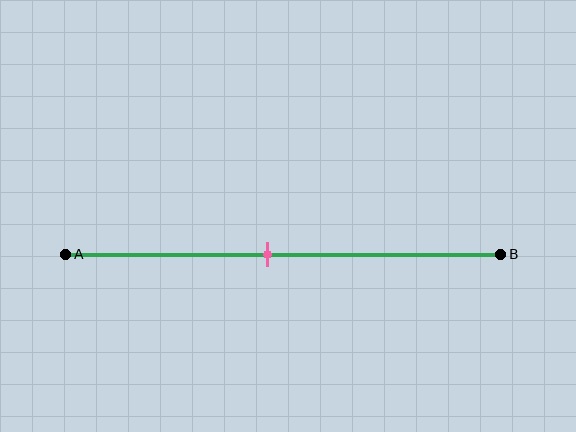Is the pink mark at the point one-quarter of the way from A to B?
No, the mark is at about 45% from A, not at the 25% one-quarter point.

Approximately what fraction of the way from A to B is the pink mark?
The pink mark is approximately 45% of the way from A to B.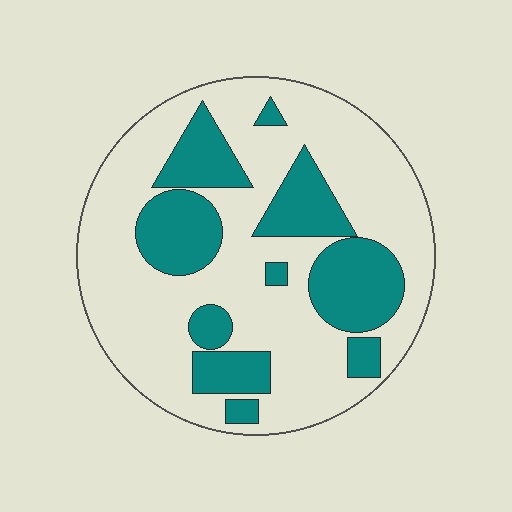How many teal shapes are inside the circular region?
10.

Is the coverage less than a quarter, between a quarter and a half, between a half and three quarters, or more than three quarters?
Between a quarter and a half.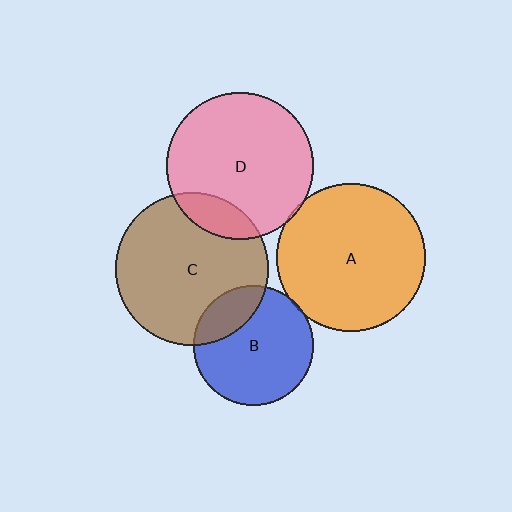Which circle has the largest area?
Circle C (brown).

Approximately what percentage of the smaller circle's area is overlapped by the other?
Approximately 20%.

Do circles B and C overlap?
Yes.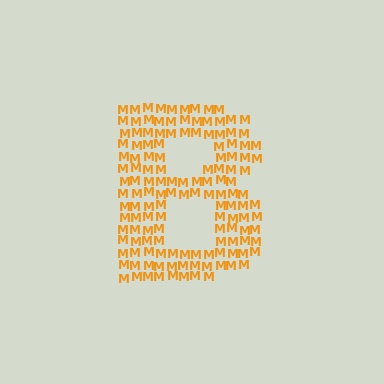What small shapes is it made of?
It is made of small letter M's.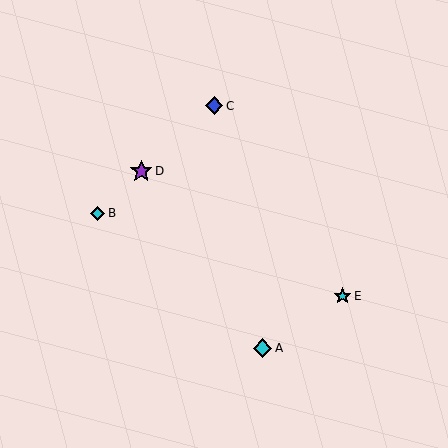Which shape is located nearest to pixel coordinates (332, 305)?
The cyan star (labeled E) at (342, 296) is nearest to that location.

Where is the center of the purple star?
The center of the purple star is at (141, 171).